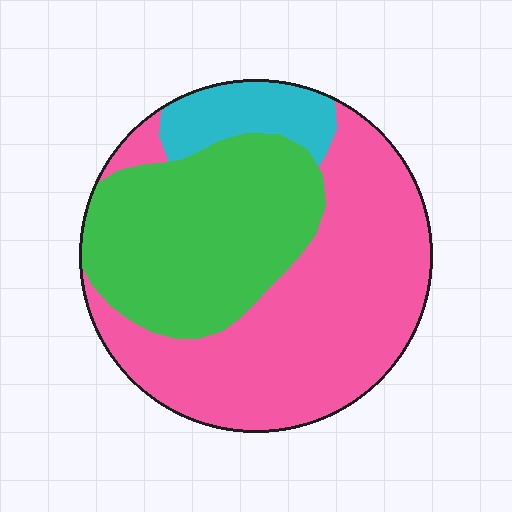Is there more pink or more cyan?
Pink.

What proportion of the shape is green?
Green covers around 35% of the shape.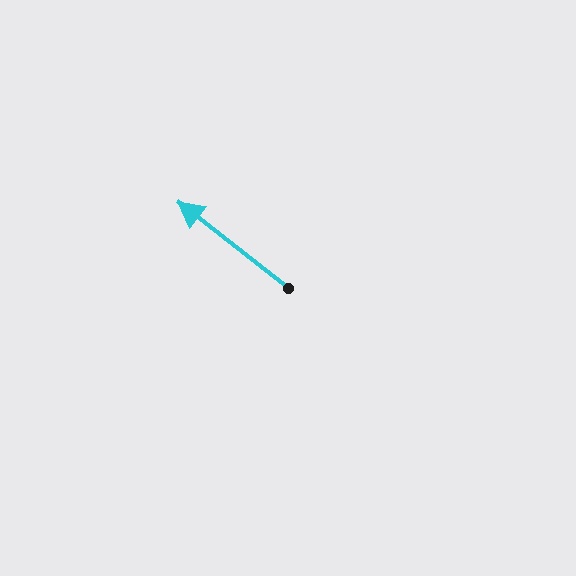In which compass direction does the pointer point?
Northwest.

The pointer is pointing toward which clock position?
Roughly 10 o'clock.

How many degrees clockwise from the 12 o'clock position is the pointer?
Approximately 308 degrees.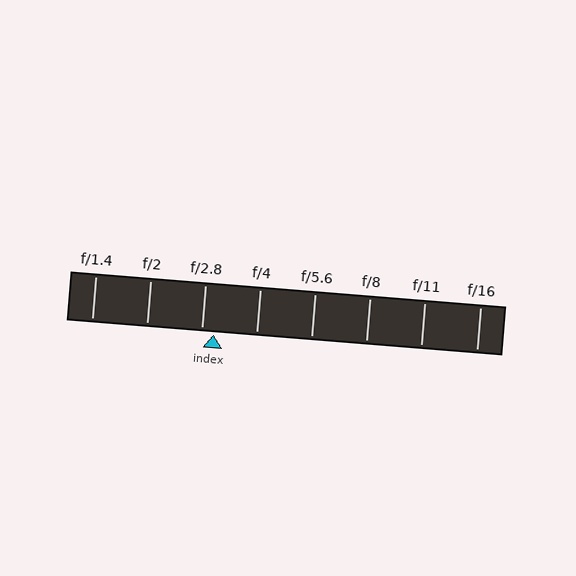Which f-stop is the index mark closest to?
The index mark is closest to f/2.8.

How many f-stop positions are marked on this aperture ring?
There are 8 f-stop positions marked.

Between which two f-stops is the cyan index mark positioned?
The index mark is between f/2.8 and f/4.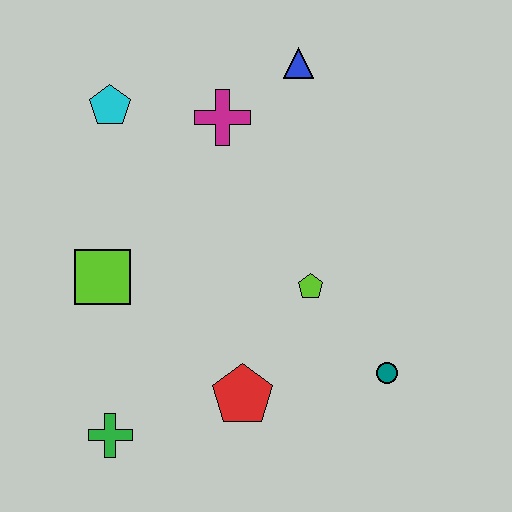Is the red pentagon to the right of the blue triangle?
No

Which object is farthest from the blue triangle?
The green cross is farthest from the blue triangle.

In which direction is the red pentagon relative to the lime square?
The red pentagon is to the right of the lime square.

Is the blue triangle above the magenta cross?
Yes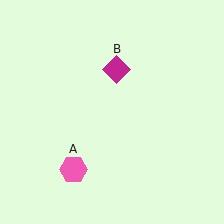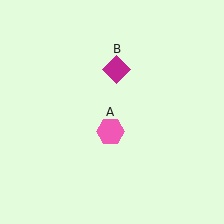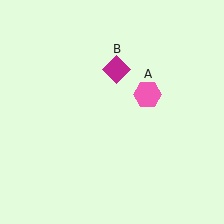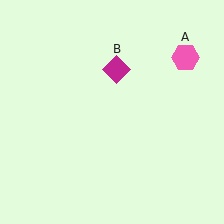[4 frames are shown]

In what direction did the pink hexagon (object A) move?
The pink hexagon (object A) moved up and to the right.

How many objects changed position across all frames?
1 object changed position: pink hexagon (object A).